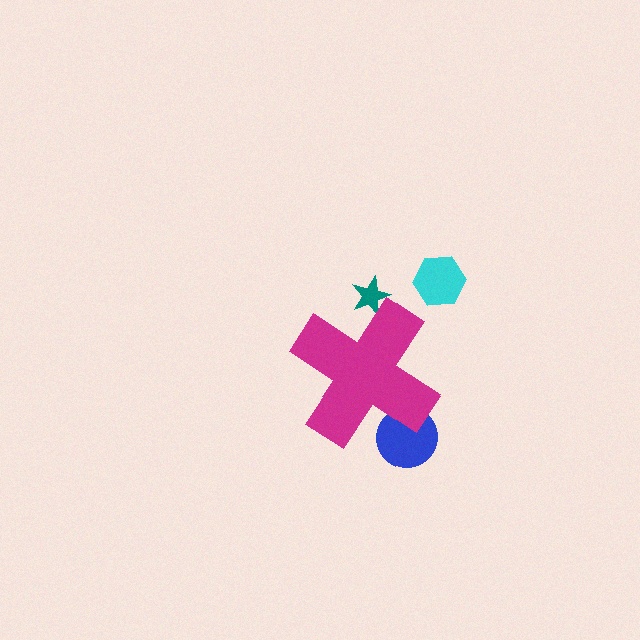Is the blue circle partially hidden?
Yes, the blue circle is partially hidden behind the magenta cross.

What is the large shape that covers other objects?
A magenta cross.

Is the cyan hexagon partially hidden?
No, the cyan hexagon is fully visible.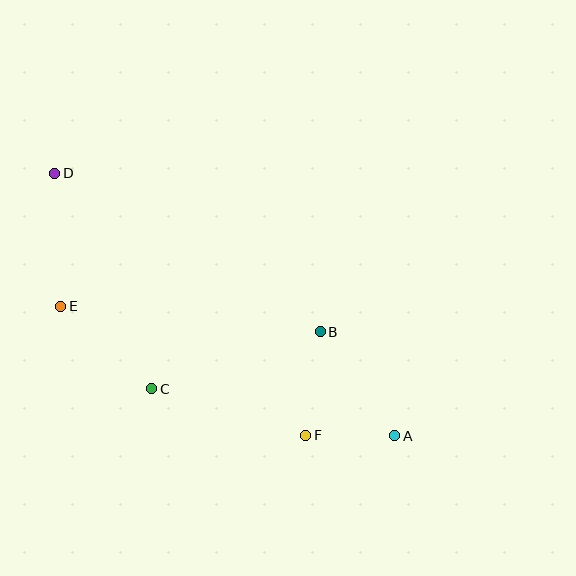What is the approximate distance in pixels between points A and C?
The distance between A and C is approximately 247 pixels.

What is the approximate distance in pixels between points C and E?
The distance between C and E is approximately 123 pixels.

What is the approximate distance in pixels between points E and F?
The distance between E and F is approximately 277 pixels.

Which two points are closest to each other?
Points A and F are closest to each other.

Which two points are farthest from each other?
Points A and D are farthest from each other.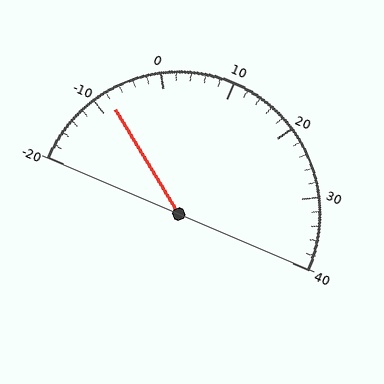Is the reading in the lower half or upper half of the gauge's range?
The reading is in the lower half of the range (-20 to 40).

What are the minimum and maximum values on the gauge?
The gauge ranges from -20 to 40.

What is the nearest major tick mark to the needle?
The nearest major tick mark is -10.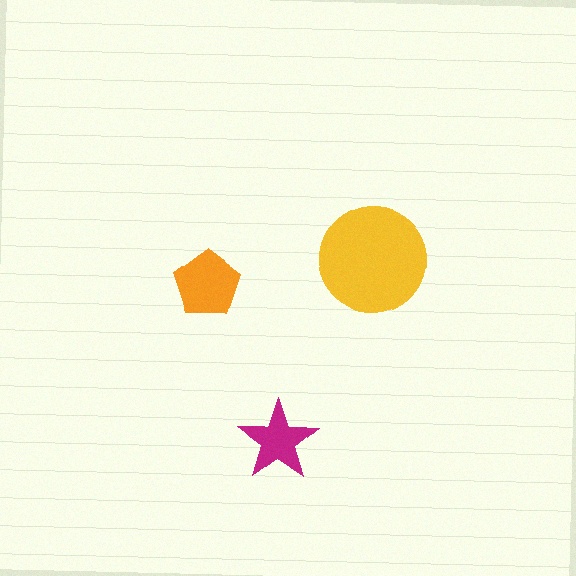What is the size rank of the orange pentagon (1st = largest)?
2nd.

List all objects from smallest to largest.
The magenta star, the orange pentagon, the yellow circle.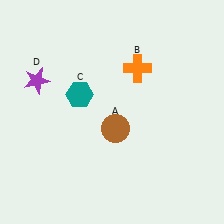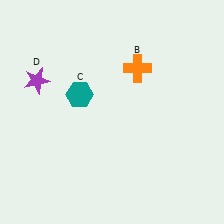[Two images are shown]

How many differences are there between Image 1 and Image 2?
There is 1 difference between the two images.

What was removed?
The brown circle (A) was removed in Image 2.